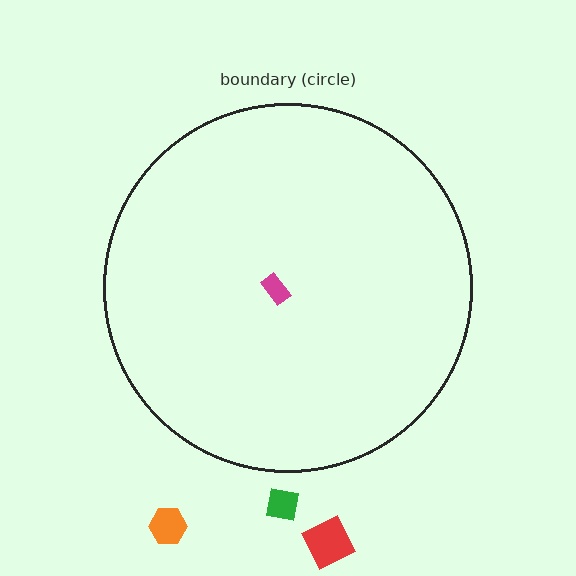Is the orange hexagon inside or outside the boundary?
Outside.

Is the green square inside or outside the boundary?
Outside.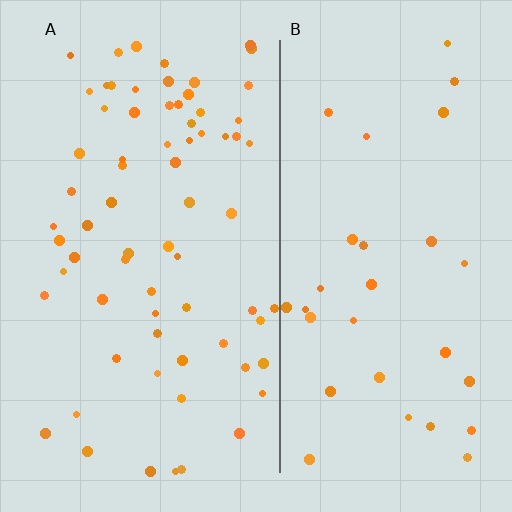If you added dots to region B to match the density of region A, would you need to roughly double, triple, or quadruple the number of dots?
Approximately double.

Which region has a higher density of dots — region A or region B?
A (the left).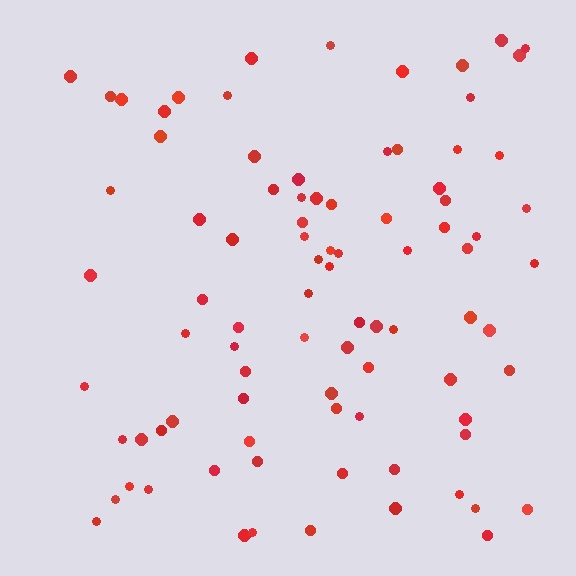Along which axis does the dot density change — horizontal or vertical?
Horizontal.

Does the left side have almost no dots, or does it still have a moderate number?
Still a moderate number, just noticeably fewer than the right.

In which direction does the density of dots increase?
From left to right, with the right side densest.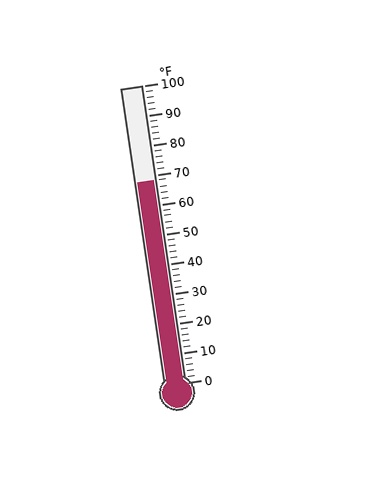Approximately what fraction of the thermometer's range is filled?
The thermometer is filled to approximately 70% of its range.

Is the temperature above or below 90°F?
The temperature is below 90°F.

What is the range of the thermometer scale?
The thermometer scale ranges from 0°F to 100°F.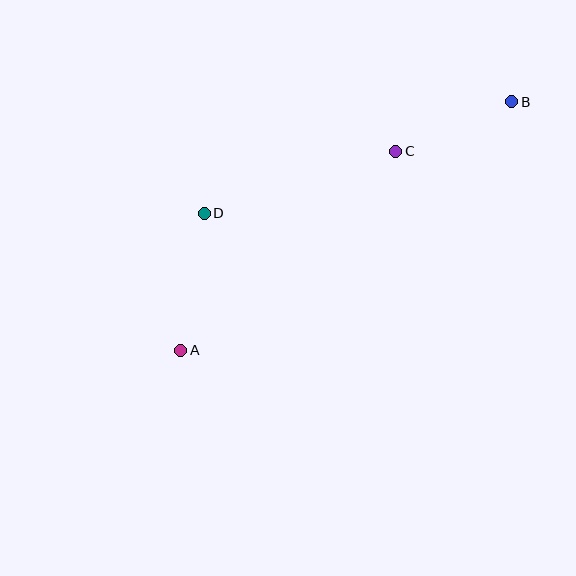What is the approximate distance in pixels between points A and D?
The distance between A and D is approximately 139 pixels.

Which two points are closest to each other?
Points B and C are closest to each other.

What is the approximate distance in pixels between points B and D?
The distance between B and D is approximately 327 pixels.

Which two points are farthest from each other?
Points A and B are farthest from each other.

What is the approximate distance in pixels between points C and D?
The distance between C and D is approximately 201 pixels.